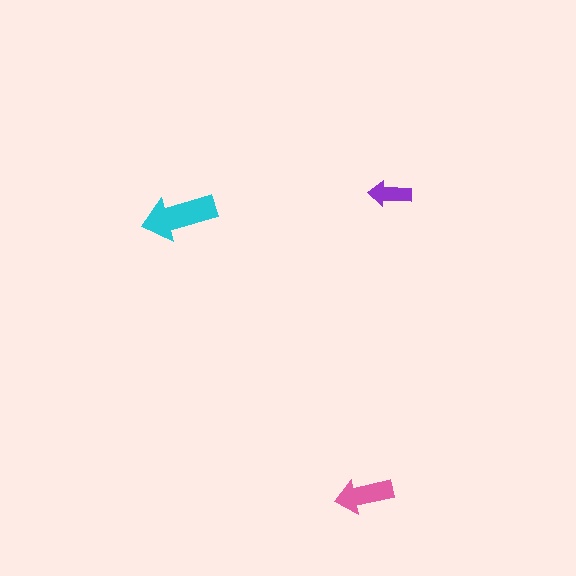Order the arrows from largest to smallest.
the cyan one, the pink one, the purple one.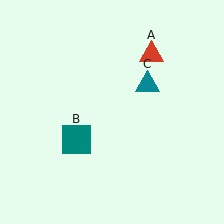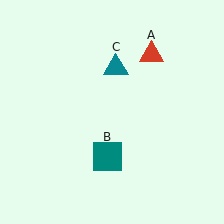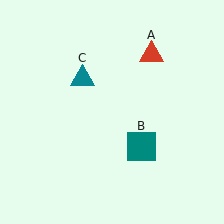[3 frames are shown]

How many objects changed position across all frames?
2 objects changed position: teal square (object B), teal triangle (object C).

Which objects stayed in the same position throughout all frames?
Red triangle (object A) remained stationary.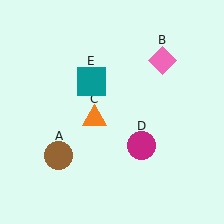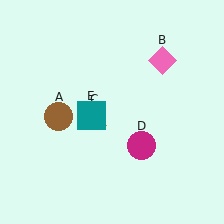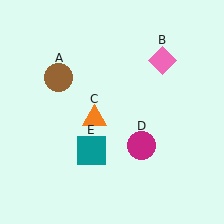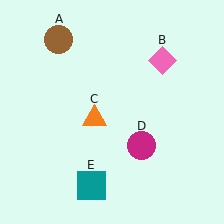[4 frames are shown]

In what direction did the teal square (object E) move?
The teal square (object E) moved down.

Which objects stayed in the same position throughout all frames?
Pink diamond (object B) and orange triangle (object C) and magenta circle (object D) remained stationary.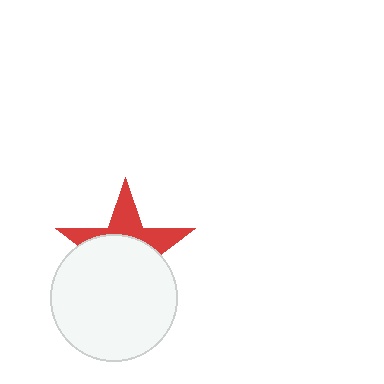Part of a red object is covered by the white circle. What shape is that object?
It is a star.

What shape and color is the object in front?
The object in front is a white circle.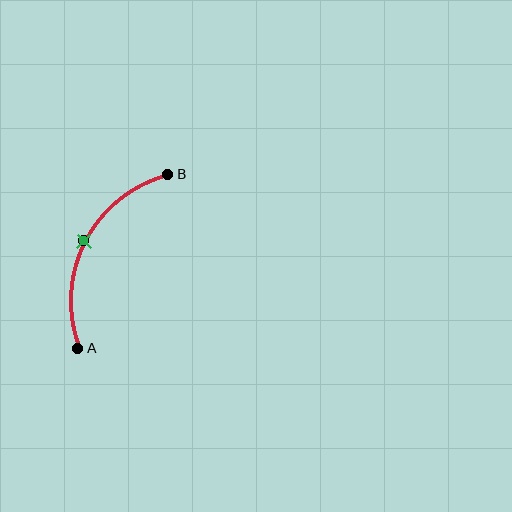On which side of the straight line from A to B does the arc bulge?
The arc bulges to the left of the straight line connecting A and B.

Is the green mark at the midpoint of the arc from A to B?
Yes. The green mark lies on the arc at equal arc-length from both A and B — it is the arc midpoint.